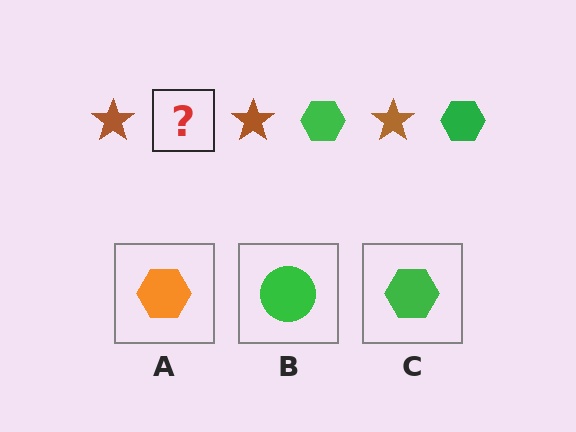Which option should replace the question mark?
Option C.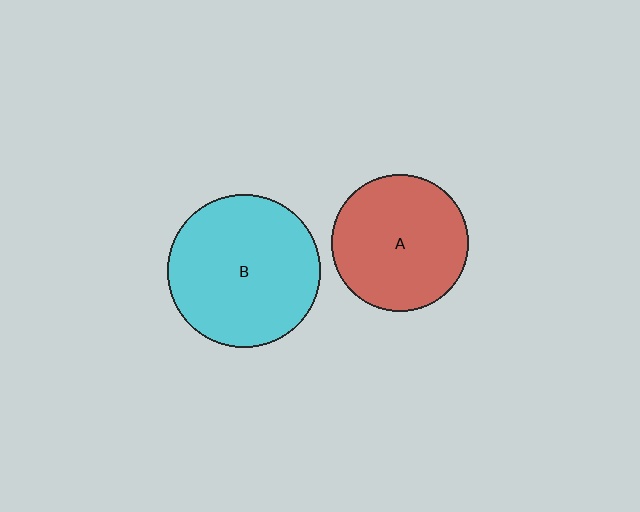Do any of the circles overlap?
No, none of the circles overlap.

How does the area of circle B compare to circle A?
Approximately 1.2 times.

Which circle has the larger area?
Circle B (cyan).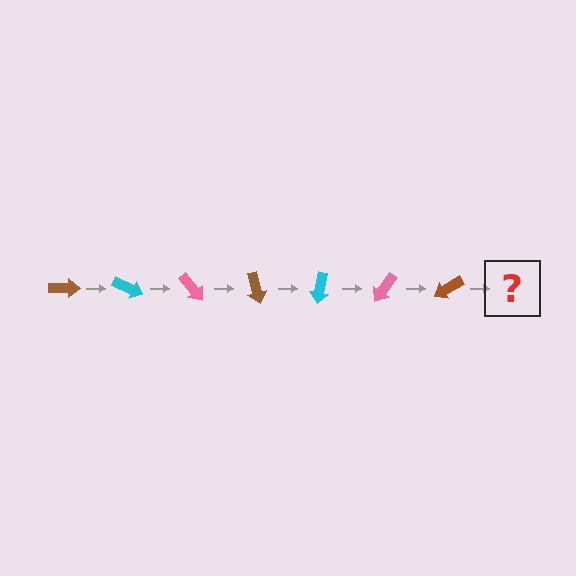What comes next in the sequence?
The next element should be a cyan arrow, rotated 175 degrees from the start.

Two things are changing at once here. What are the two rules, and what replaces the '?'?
The two rules are that it rotates 25 degrees each step and the color cycles through brown, cyan, and pink. The '?' should be a cyan arrow, rotated 175 degrees from the start.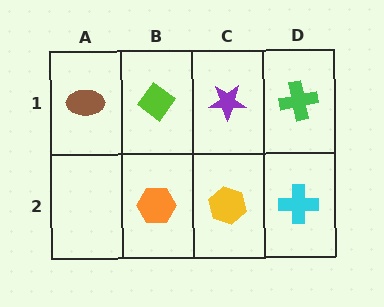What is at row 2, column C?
A yellow hexagon.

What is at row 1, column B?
A lime diamond.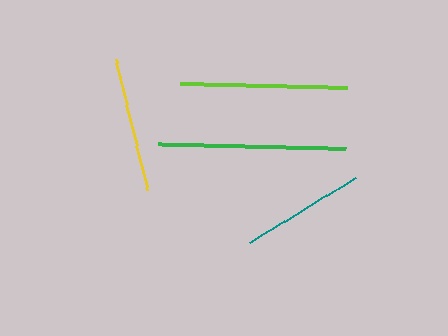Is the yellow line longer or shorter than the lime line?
The lime line is longer than the yellow line.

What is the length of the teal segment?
The teal segment is approximately 123 pixels long.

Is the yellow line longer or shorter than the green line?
The green line is longer than the yellow line.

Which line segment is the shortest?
The teal line is the shortest at approximately 123 pixels.